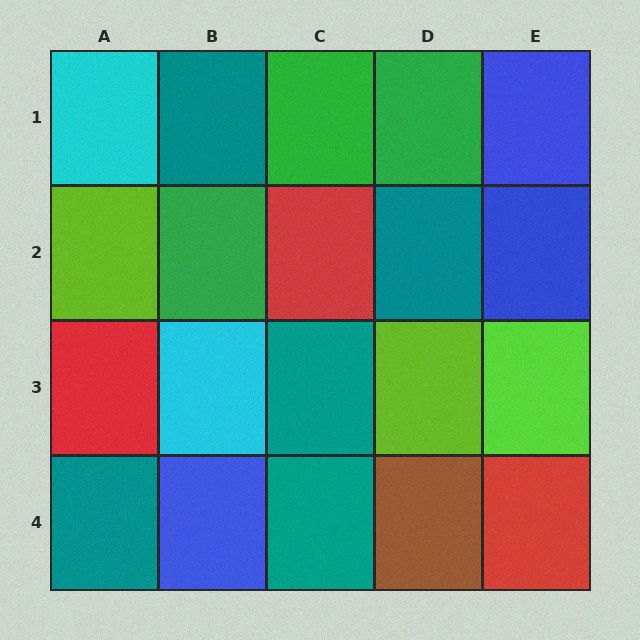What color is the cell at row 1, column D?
Green.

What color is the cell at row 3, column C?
Teal.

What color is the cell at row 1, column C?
Green.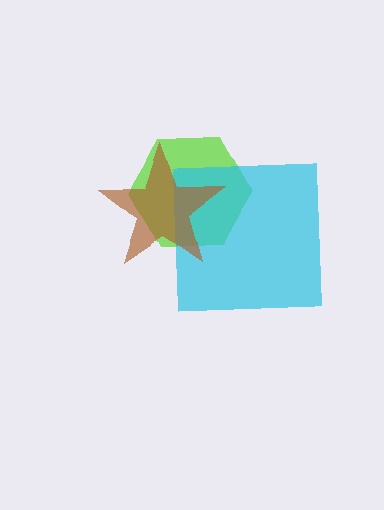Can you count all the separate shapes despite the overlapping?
Yes, there are 3 separate shapes.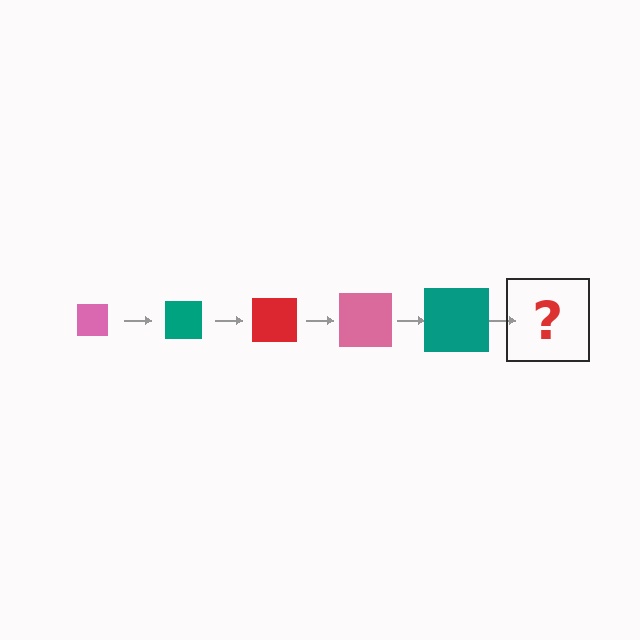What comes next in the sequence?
The next element should be a red square, larger than the previous one.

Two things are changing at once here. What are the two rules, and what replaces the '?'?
The two rules are that the square grows larger each step and the color cycles through pink, teal, and red. The '?' should be a red square, larger than the previous one.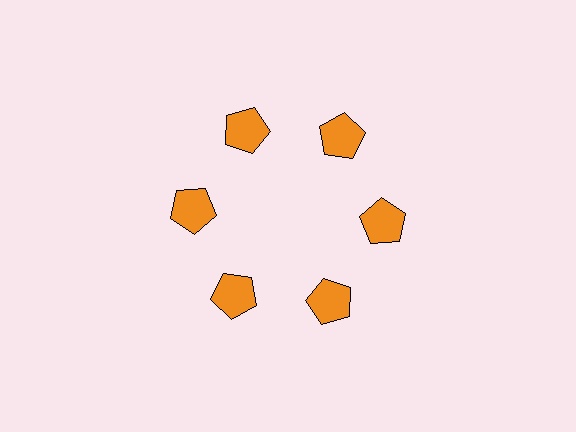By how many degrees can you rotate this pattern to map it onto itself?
The pattern maps onto itself every 60 degrees of rotation.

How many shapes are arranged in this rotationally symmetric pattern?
There are 6 shapes, arranged in 6 groups of 1.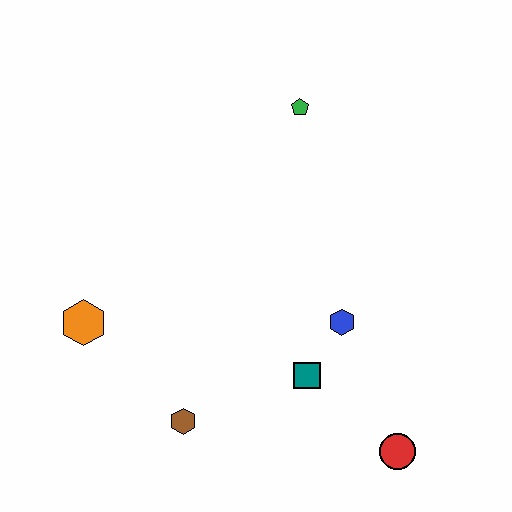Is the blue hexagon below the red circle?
No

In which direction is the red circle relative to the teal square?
The red circle is to the right of the teal square.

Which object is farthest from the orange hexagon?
The red circle is farthest from the orange hexagon.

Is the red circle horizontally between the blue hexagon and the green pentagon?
No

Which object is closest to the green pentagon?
The blue hexagon is closest to the green pentagon.